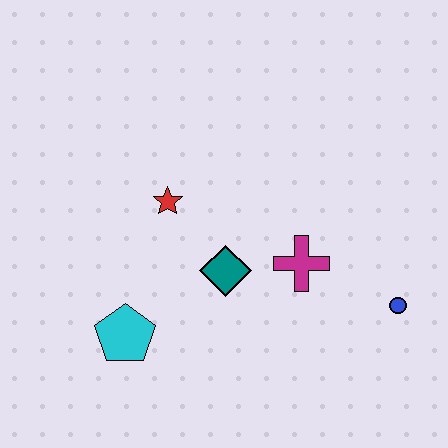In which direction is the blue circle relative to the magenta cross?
The blue circle is to the right of the magenta cross.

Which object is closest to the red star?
The teal diamond is closest to the red star.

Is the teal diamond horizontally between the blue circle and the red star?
Yes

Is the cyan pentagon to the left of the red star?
Yes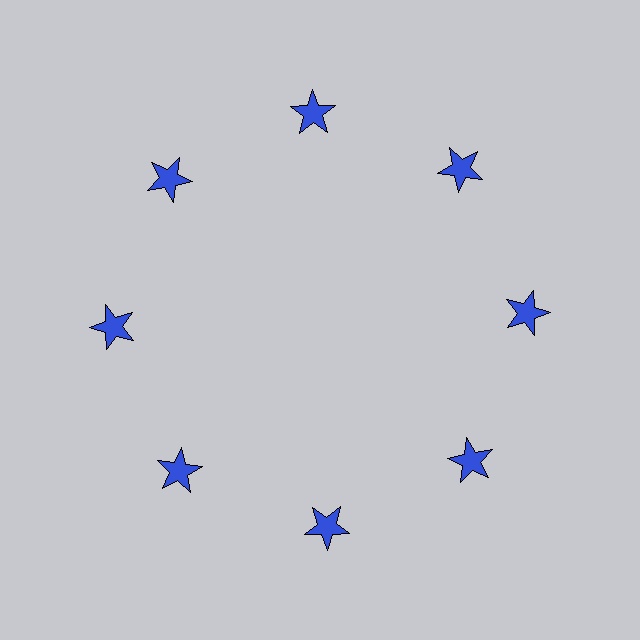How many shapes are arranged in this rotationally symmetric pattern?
There are 8 shapes, arranged in 8 groups of 1.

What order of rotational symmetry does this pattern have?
This pattern has 8-fold rotational symmetry.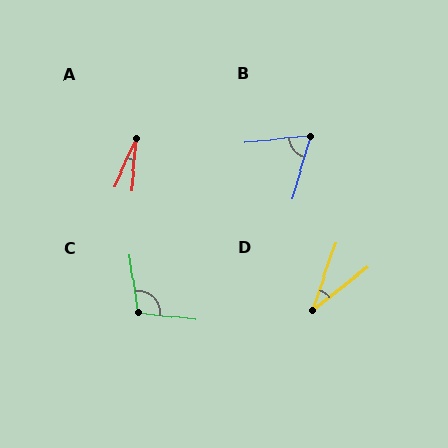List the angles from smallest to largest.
A (18°), D (33°), B (67°), C (105°).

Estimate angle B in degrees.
Approximately 67 degrees.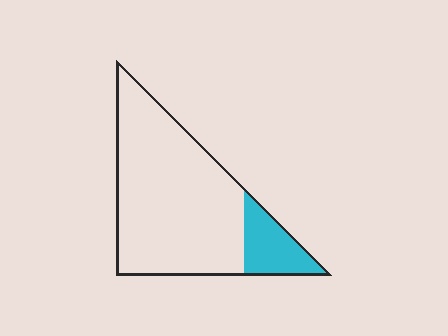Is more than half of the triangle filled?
No.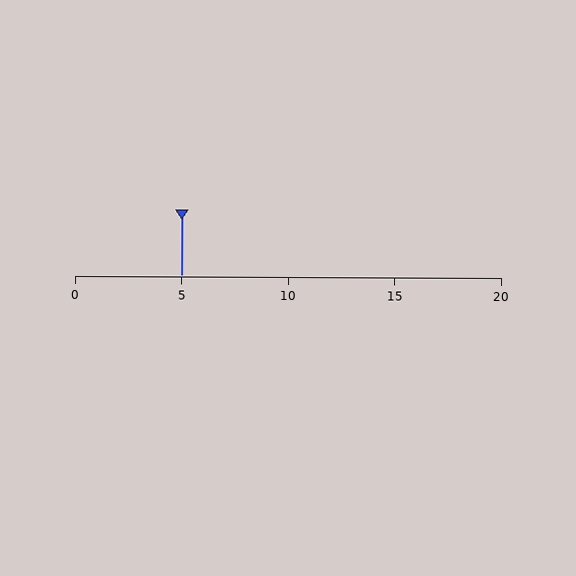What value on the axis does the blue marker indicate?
The marker indicates approximately 5.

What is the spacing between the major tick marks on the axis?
The major ticks are spaced 5 apart.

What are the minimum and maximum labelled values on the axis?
The axis runs from 0 to 20.